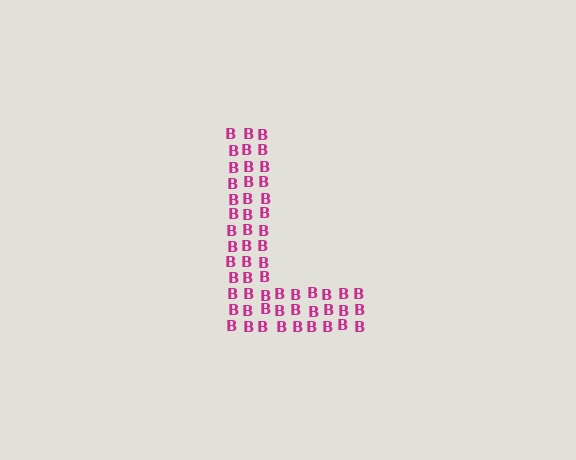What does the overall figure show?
The overall figure shows the letter L.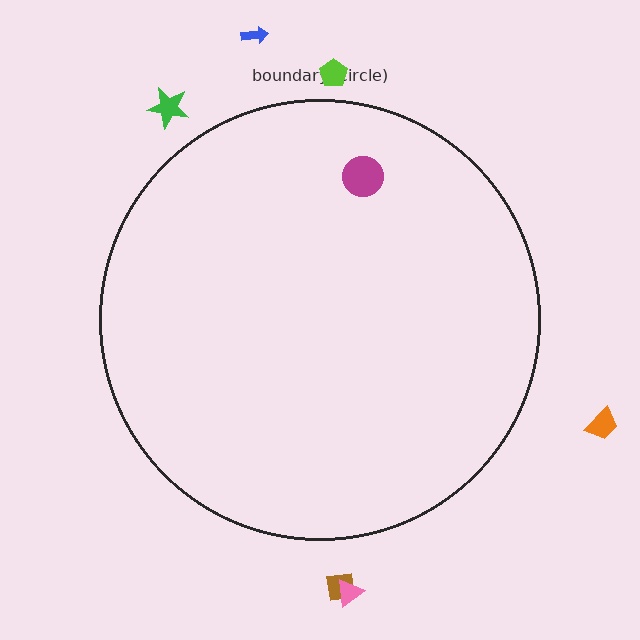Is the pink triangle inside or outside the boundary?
Outside.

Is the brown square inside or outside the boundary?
Outside.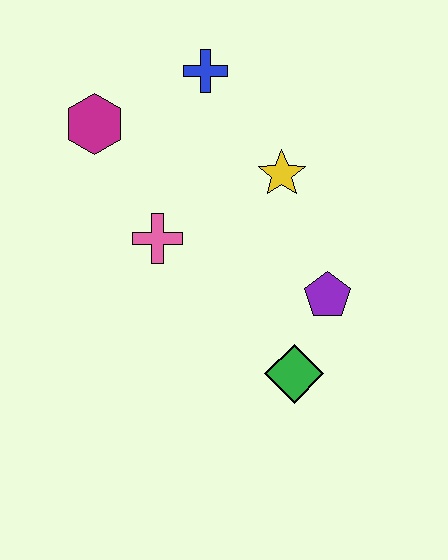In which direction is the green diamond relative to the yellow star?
The green diamond is below the yellow star.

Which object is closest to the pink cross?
The magenta hexagon is closest to the pink cross.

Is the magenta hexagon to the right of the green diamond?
No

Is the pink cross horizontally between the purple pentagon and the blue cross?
No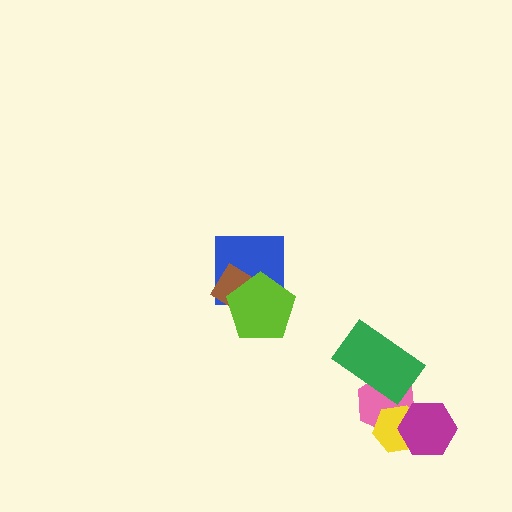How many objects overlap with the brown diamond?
2 objects overlap with the brown diamond.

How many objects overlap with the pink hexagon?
3 objects overlap with the pink hexagon.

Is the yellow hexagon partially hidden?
Yes, it is partially covered by another shape.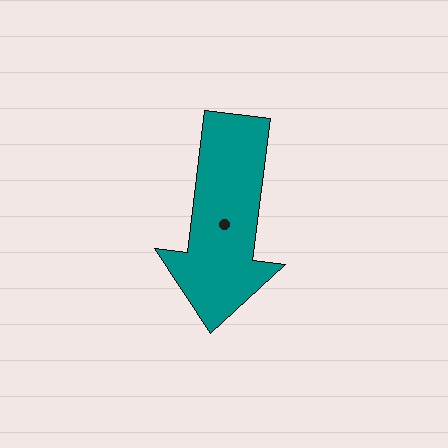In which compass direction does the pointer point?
South.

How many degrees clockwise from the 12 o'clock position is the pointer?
Approximately 187 degrees.